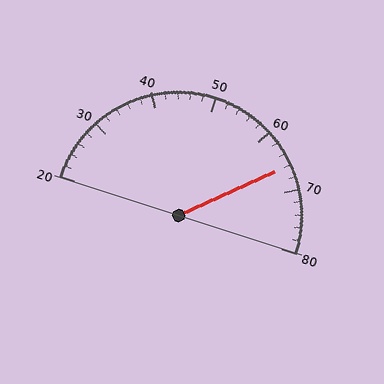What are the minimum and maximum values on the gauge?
The gauge ranges from 20 to 80.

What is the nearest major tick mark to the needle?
The nearest major tick mark is 70.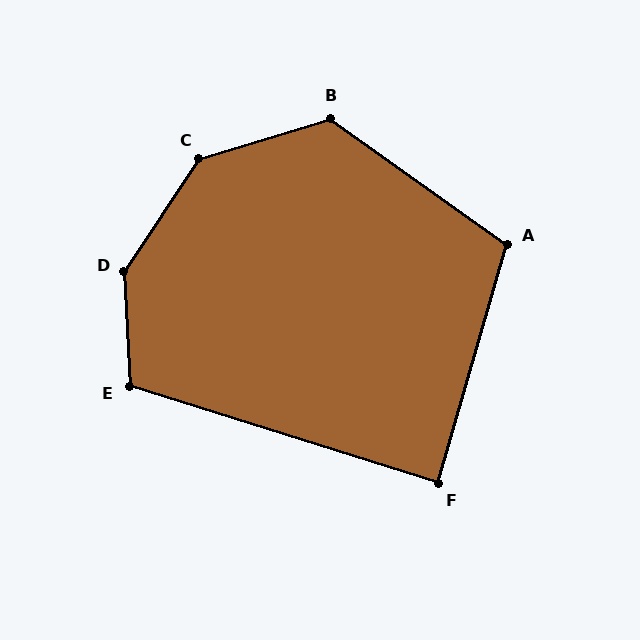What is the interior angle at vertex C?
Approximately 141 degrees (obtuse).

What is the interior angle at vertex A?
Approximately 109 degrees (obtuse).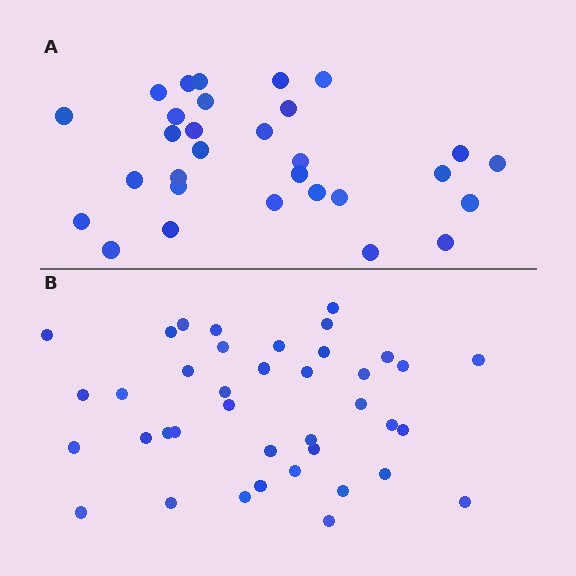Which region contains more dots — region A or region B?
Region B (the bottom region) has more dots.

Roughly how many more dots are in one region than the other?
Region B has roughly 8 or so more dots than region A.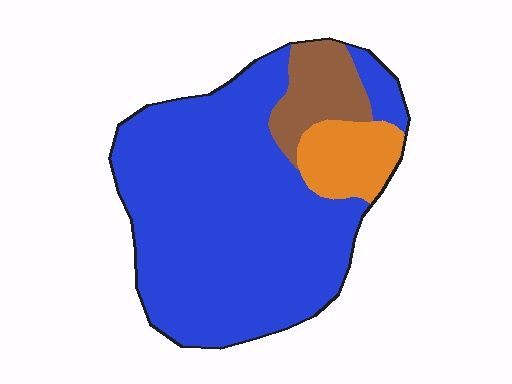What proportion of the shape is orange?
Orange covers about 10% of the shape.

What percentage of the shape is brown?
Brown takes up about one tenth (1/10) of the shape.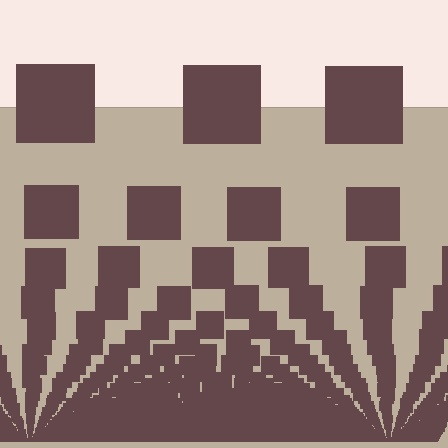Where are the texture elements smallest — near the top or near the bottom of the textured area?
Near the bottom.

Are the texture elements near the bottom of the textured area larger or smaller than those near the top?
Smaller. The gradient is inverted — elements near the bottom are smaller and denser.